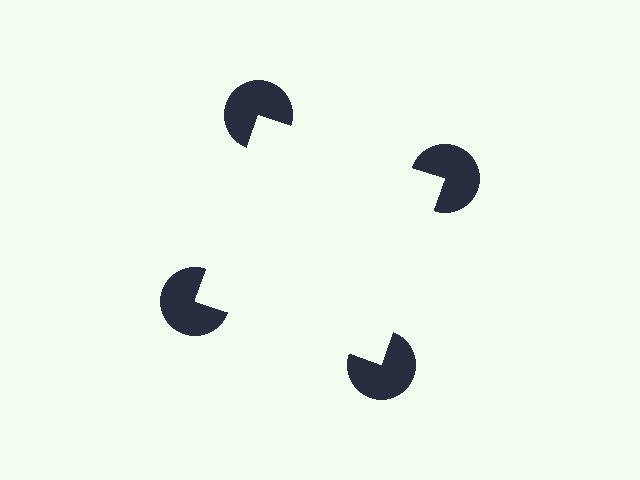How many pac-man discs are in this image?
There are 4 — one at each vertex of the illusory square.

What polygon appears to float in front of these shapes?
An illusory square — its edges are inferred from the aligned wedge cuts in the pac-man discs, not physically drawn.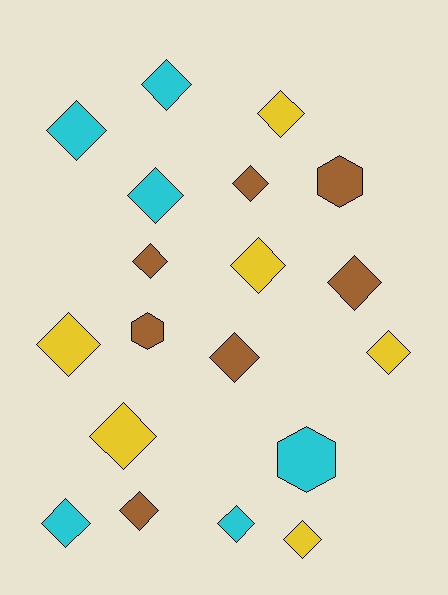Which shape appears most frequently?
Diamond, with 16 objects.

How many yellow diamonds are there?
There are 6 yellow diamonds.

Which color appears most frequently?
Brown, with 7 objects.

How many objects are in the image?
There are 19 objects.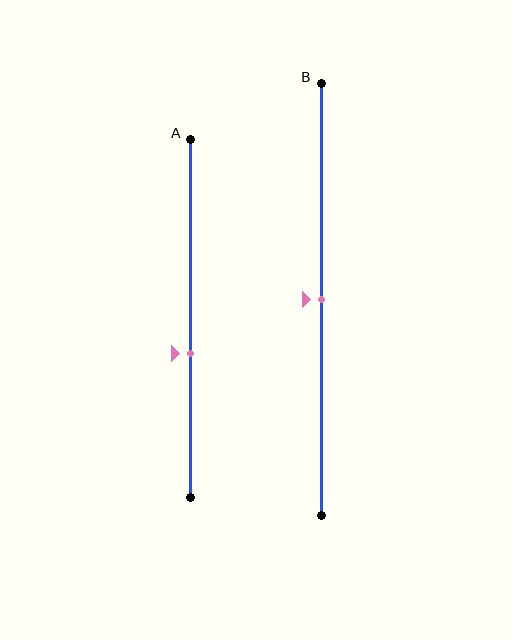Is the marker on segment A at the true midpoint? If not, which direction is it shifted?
No, the marker on segment A is shifted downward by about 10% of the segment length.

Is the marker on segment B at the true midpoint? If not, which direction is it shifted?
Yes, the marker on segment B is at the true midpoint.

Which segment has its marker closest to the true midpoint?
Segment B has its marker closest to the true midpoint.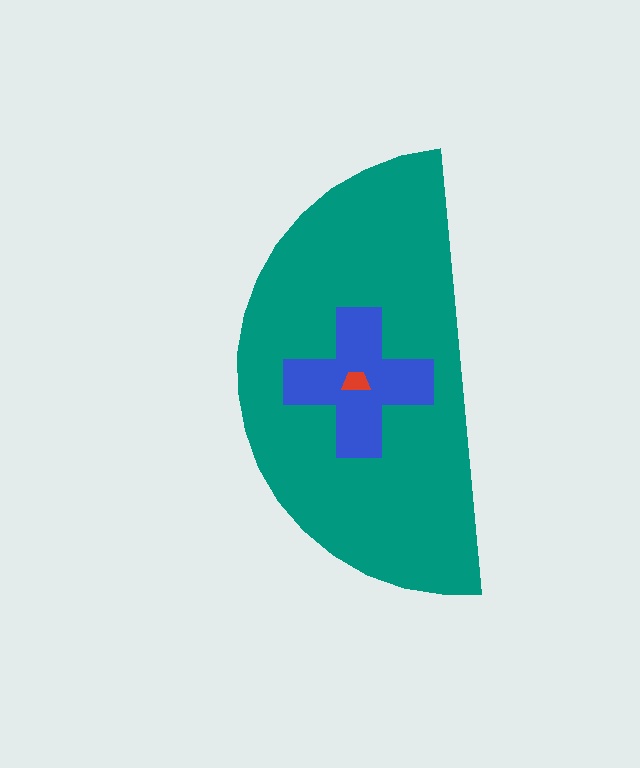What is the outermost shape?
The teal semicircle.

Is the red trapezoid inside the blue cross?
Yes.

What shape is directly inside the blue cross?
The red trapezoid.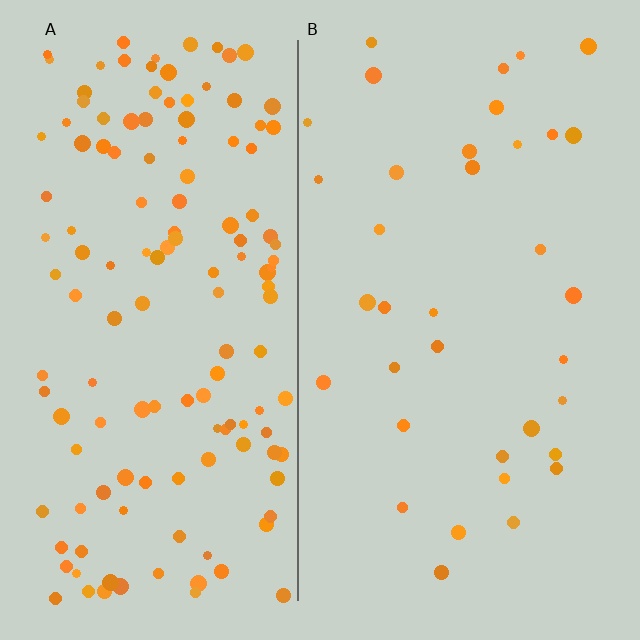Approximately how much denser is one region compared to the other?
Approximately 3.9× — region A over region B.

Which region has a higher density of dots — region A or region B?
A (the left).